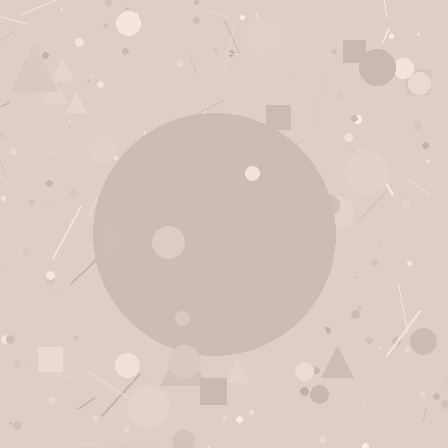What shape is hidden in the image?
A circle is hidden in the image.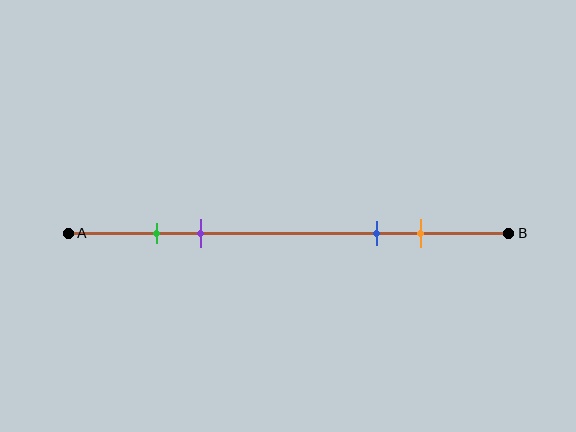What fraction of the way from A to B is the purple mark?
The purple mark is approximately 30% (0.3) of the way from A to B.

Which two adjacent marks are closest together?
The green and purple marks are the closest adjacent pair.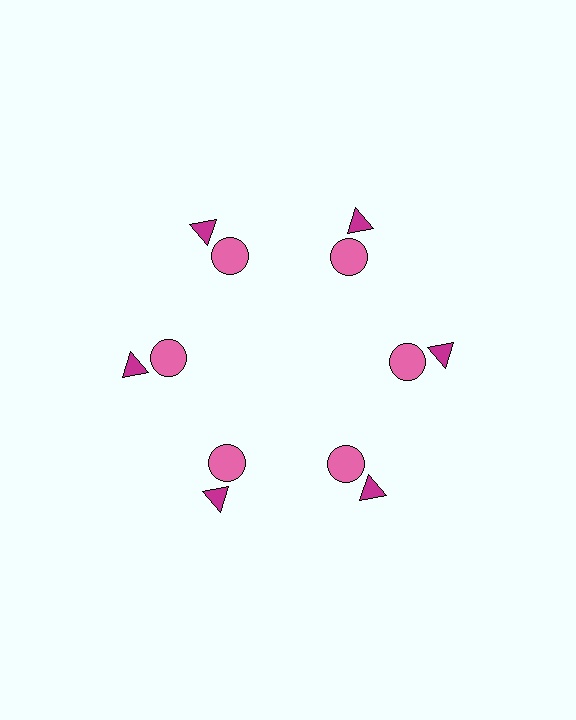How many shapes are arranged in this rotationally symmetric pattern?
There are 12 shapes, arranged in 6 groups of 2.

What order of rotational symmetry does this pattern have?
This pattern has 6-fold rotational symmetry.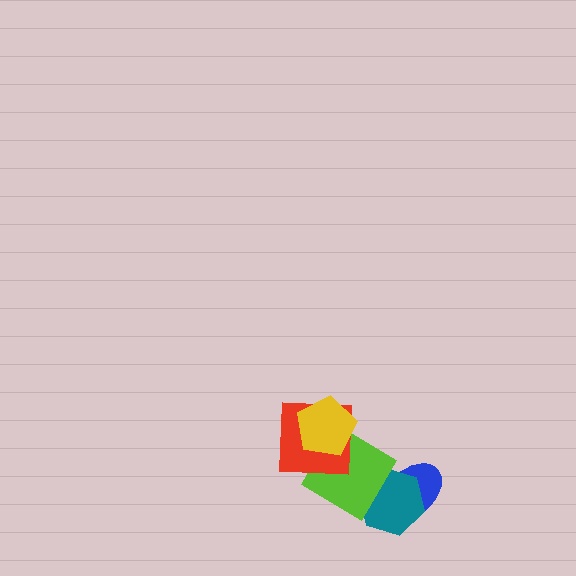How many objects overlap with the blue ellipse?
2 objects overlap with the blue ellipse.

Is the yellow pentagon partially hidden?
No, no other shape covers it.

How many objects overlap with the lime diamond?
4 objects overlap with the lime diamond.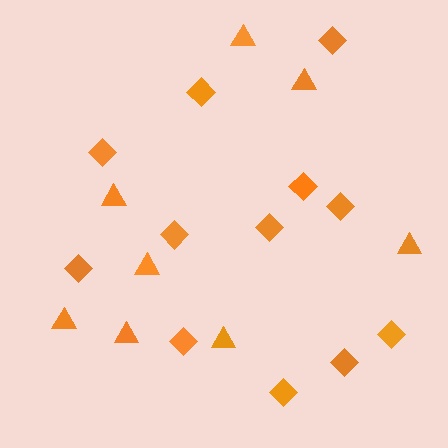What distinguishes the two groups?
There are 2 groups: one group of triangles (8) and one group of diamonds (12).